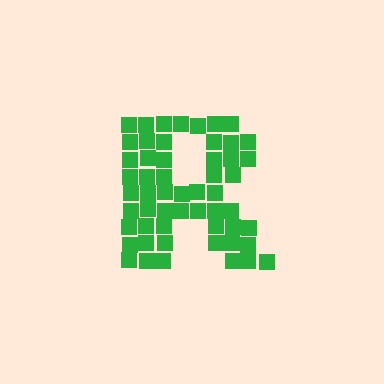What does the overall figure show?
The overall figure shows the letter R.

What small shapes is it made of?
It is made of small squares.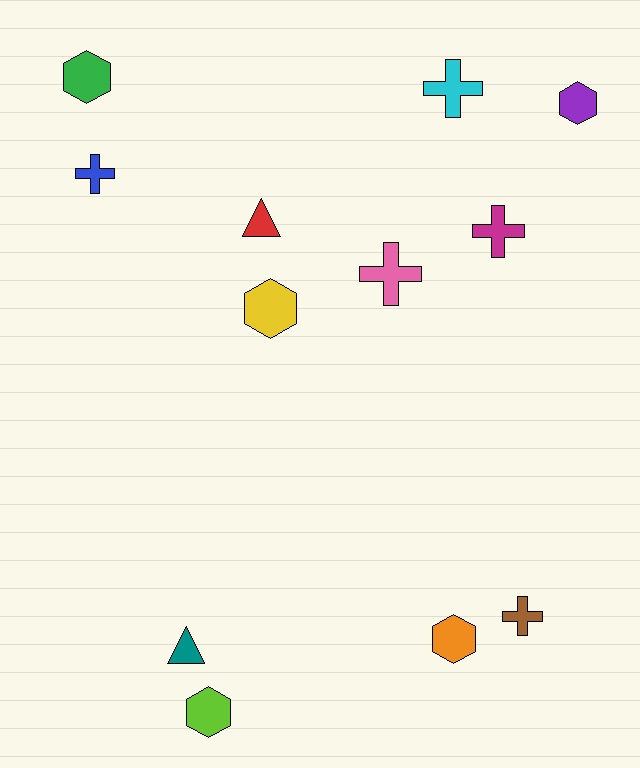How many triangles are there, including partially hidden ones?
There are 2 triangles.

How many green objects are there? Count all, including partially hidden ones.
There is 1 green object.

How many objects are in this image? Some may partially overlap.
There are 12 objects.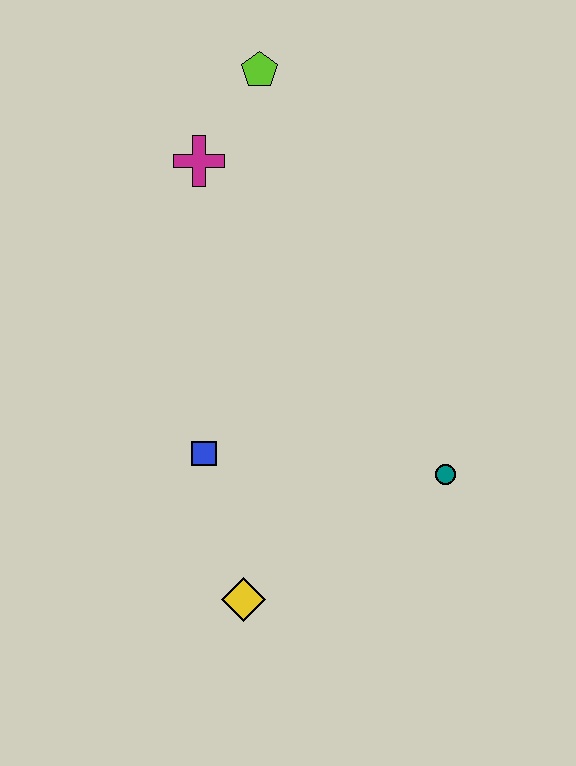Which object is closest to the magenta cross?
The lime pentagon is closest to the magenta cross.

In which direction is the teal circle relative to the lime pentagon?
The teal circle is below the lime pentagon.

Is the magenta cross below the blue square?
No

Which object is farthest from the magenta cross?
The yellow diamond is farthest from the magenta cross.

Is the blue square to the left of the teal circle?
Yes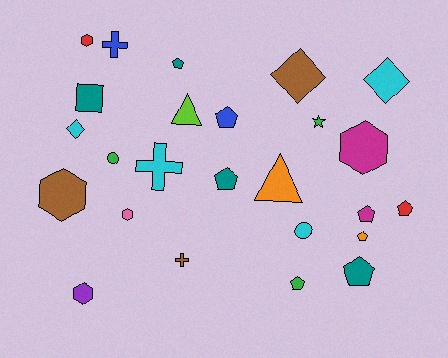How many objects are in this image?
There are 25 objects.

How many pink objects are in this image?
There is 1 pink object.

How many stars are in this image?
There is 1 star.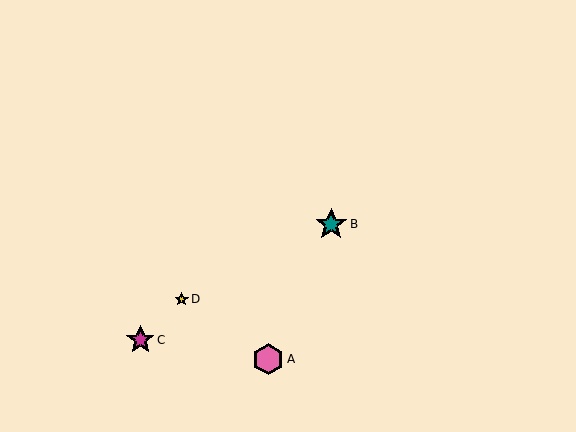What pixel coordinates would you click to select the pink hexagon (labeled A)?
Click at (268, 359) to select the pink hexagon A.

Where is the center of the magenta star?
The center of the magenta star is at (140, 340).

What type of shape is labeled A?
Shape A is a pink hexagon.